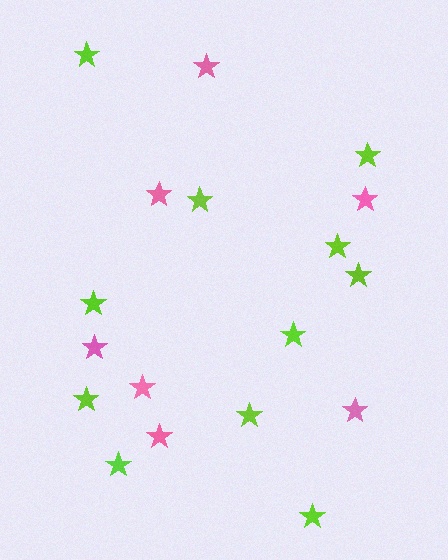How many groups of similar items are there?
There are 2 groups: one group of pink stars (7) and one group of lime stars (11).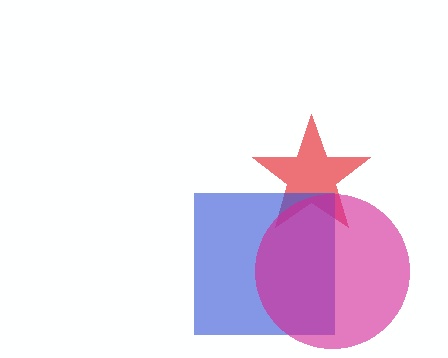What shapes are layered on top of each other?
The layered shapes are: a red star, a blue square, a magenta circle.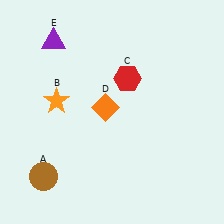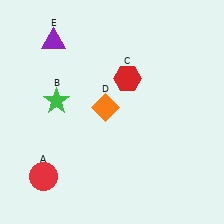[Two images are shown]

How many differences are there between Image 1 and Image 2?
There are 2 differences between the two images.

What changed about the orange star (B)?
In Image 1, B is orange. In Image 2, it changed to green.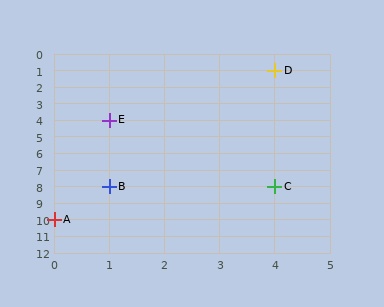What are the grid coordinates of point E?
Point E is at grid coordinates (1, 4).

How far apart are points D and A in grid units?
Points D and A are 4 columns and 9 rows apart (about 9.8 grid units diagonally).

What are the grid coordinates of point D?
Point D is at grid coordinates (4, 1).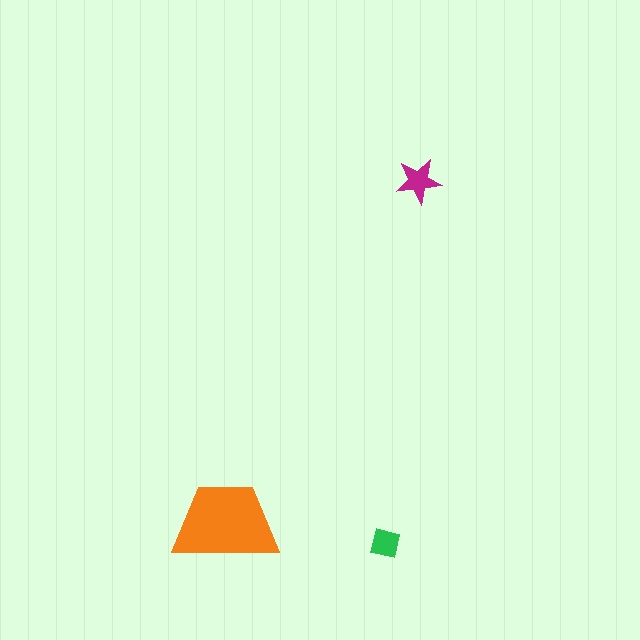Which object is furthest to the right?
The magenta star is rightmost.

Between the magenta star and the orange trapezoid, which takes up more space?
The orange trapezoid.